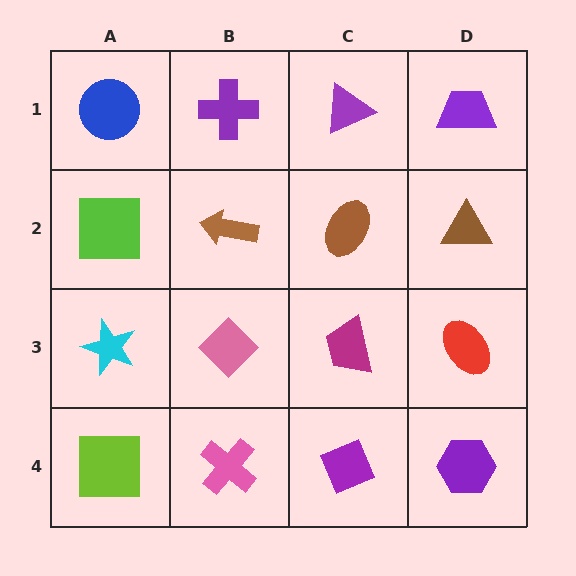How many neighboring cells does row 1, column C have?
3.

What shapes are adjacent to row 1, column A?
A lime square (row 2, column A), a purple cross (row 1, column B).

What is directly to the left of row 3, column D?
A magenta trapezoid.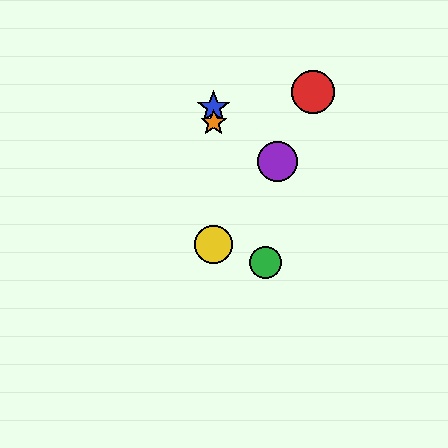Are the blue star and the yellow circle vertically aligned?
Yes, both are at x≈214.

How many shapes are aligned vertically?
3 shapes (the blue star, the yellow circle, the orange star) are aligned vertically.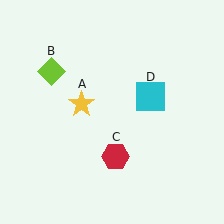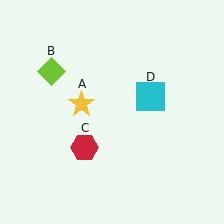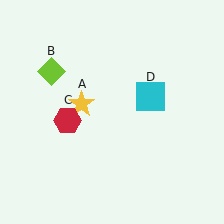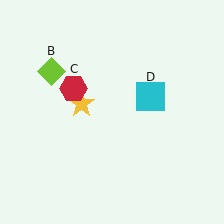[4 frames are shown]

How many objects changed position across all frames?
1 object changed position: red hexagon (object C).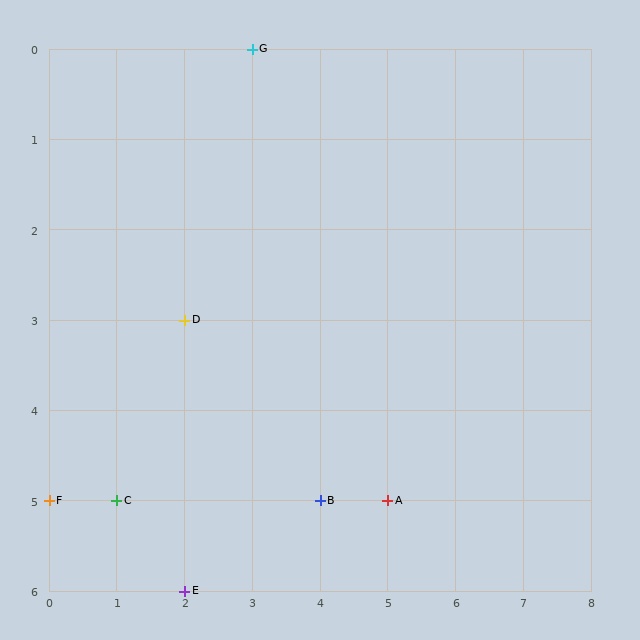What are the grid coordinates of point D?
Point D is at grid coordinates (2, 3).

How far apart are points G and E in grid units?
Points G and E are 1 column and 6 rows apart (about 6.1 grid units diagonally).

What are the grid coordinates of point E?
Point E is at grid coordinates (2, 6).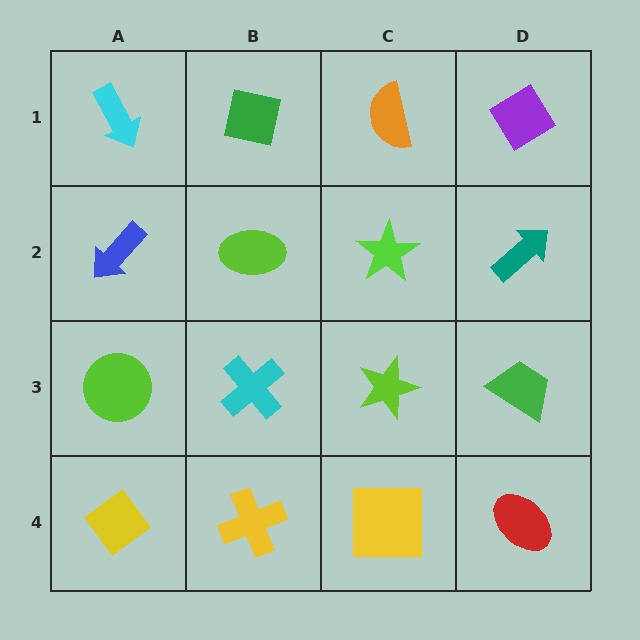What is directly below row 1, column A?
A blue arrow.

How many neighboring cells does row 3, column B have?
4.